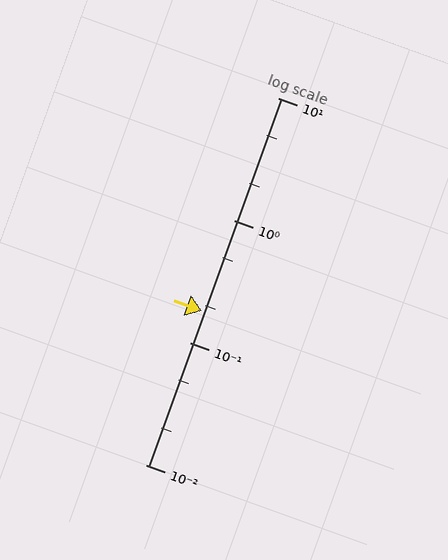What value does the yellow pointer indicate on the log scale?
The pointer indicates approximately 0.18.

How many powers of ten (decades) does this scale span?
The scale spans 3 decades, from 0.01 to 10.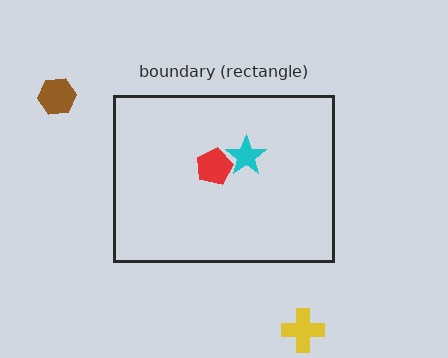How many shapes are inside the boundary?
2 inside, 2 outside.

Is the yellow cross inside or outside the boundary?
Outside.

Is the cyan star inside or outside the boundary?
Inside.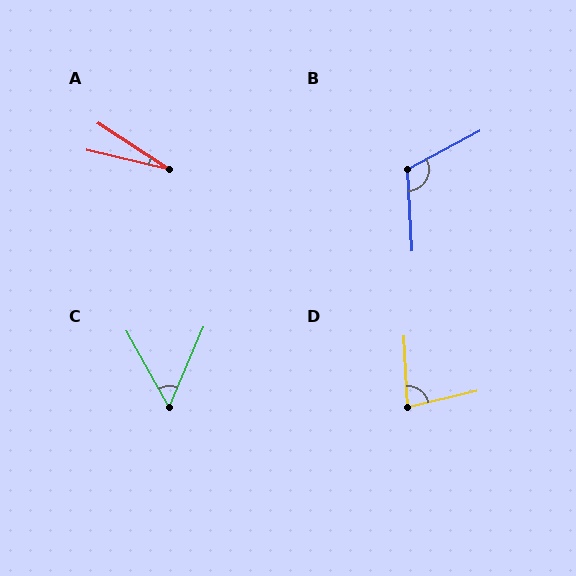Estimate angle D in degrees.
Approximately 79 degrees.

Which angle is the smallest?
A, at approximately 20 degrees.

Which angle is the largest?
B, at approximately 115 degrees.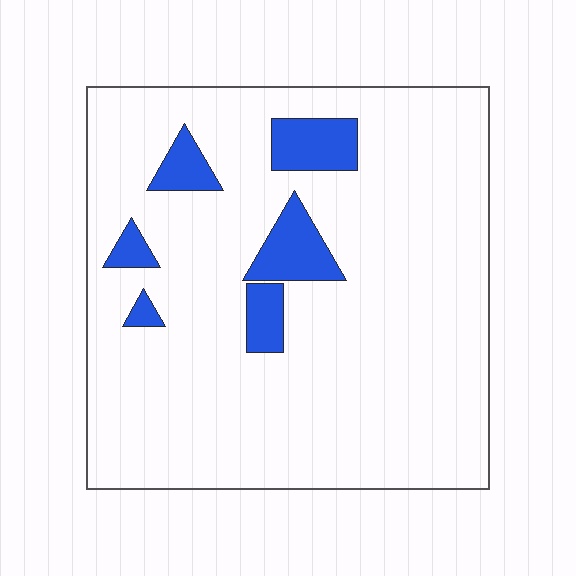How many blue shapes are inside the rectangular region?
6.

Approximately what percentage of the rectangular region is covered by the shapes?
Approximately 10%.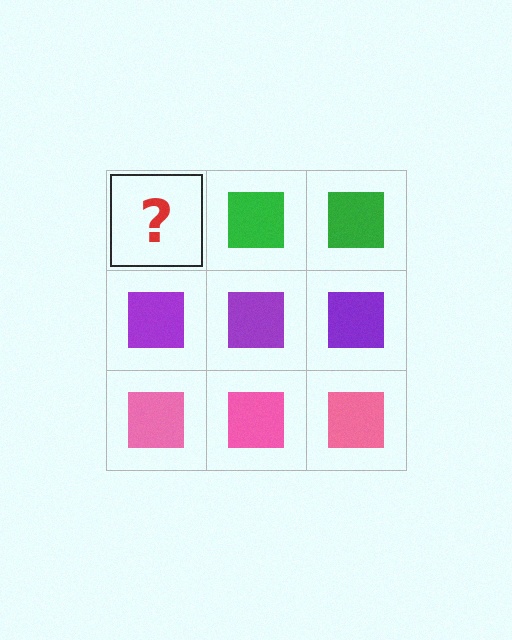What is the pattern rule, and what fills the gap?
The rule is that each row has a consistent color. The gap should be filled with a green square.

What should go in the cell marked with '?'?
The missing cell should contain a green square.